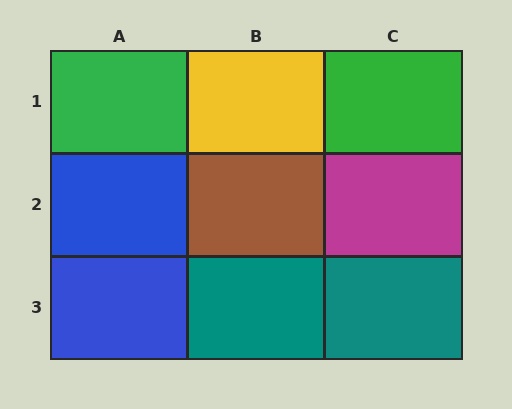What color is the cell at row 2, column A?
Blue.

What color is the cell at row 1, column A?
Green.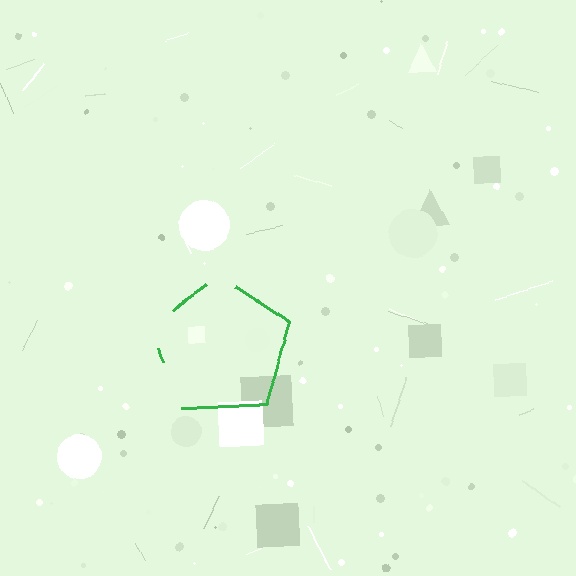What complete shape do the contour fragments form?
The contour fragments form a pentagon.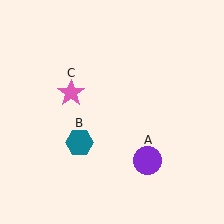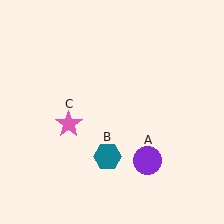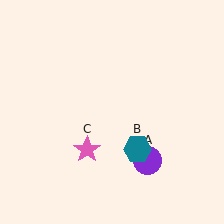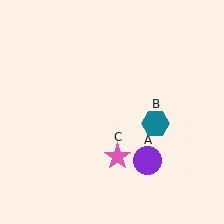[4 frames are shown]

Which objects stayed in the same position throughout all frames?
Purple circle (object A) remained stationary.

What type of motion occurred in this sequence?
The teal hexagon (object B), pink star (object C) rotated counterclockwise around the center of the scene.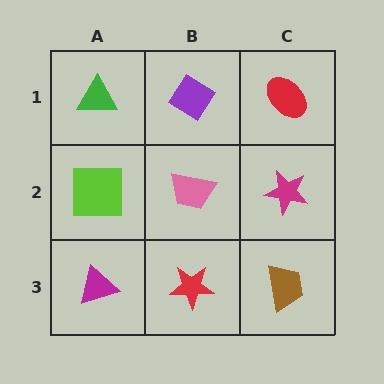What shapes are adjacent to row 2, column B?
A purple diamond (row 1, column B), a red star (row 3, column B), a lime square (row 2, column A), a magenta star (row 2, column C).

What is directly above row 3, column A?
A lime square.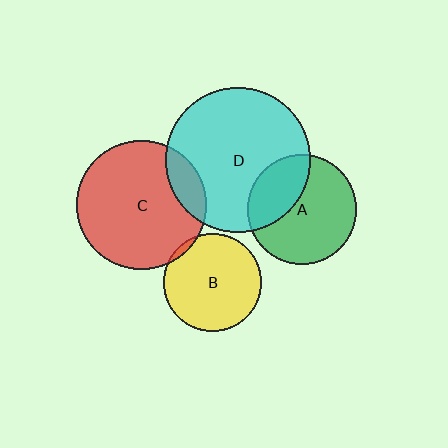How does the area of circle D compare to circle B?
Approximately 2.2 times.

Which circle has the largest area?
Circle D (cyan).